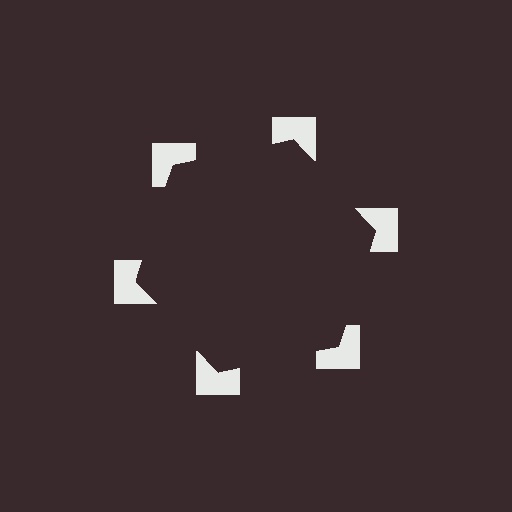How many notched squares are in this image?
There are 6 — one at each vertex of the illusory hexagon.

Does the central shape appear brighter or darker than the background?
It typically appears slightly darker than the background, even though no actual brightness change is drawn.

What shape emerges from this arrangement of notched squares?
An illusory hexagon — its edges are inferred from the aligned wedge cuts in the notched squares, not physically drawn.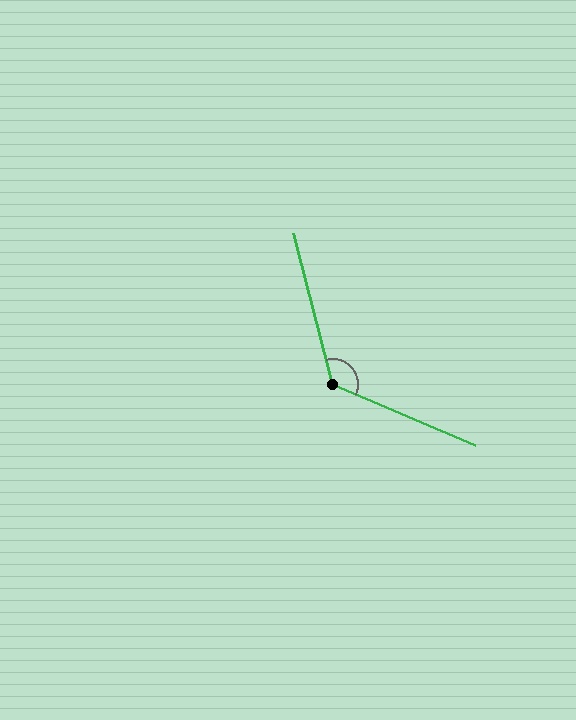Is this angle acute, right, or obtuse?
It is obtuse.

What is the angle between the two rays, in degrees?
Approximately 128 degrees.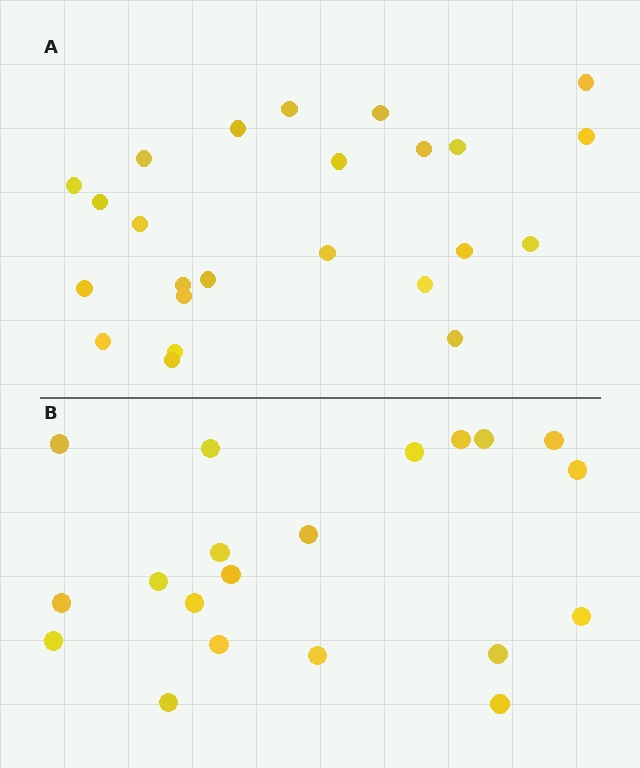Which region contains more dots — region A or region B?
Region A (the top region) has more dots.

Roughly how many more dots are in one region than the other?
Region A has about 4 more dots than region B.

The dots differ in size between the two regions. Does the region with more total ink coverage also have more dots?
No. Region B has more total ink coverage because its dots are larger, but region A actually contains more individual dots. Total area can be misleading — the number of items is what matters here.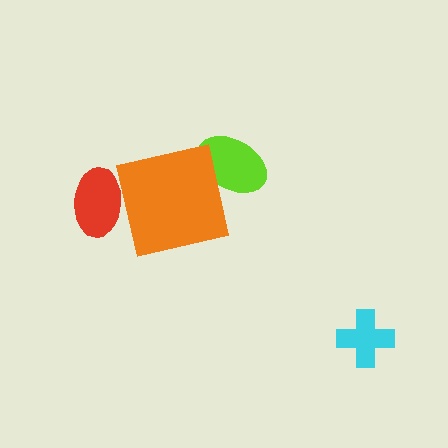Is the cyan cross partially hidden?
No, no other shape covers it.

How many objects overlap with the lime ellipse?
1 object overlaps with the lime ellipse.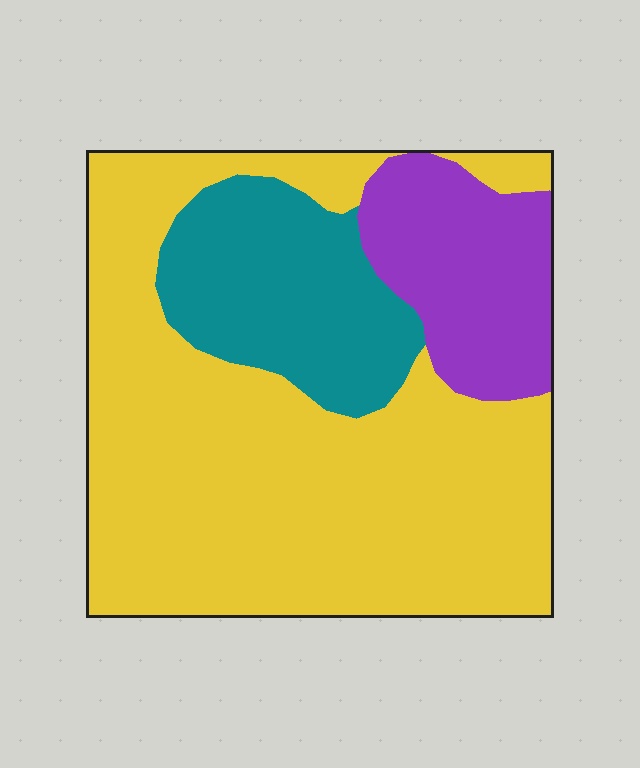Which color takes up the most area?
Yellow, at roughly 65%.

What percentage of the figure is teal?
Teal covers roughly 20% of the figure.